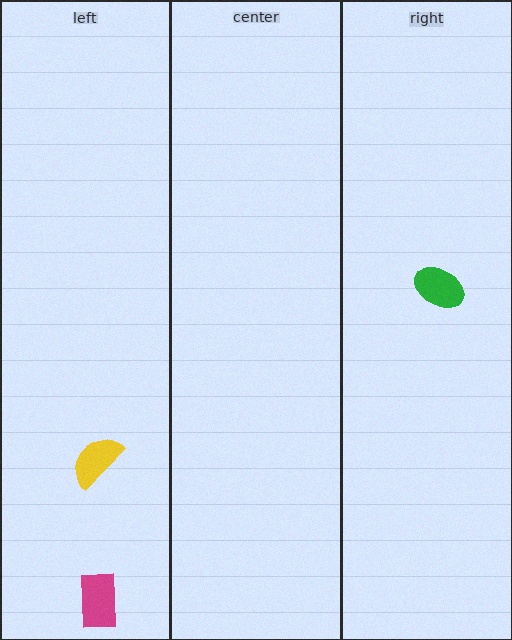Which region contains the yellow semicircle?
The left region.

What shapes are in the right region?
The green ellipse.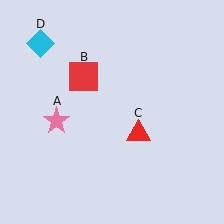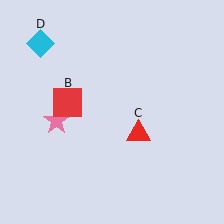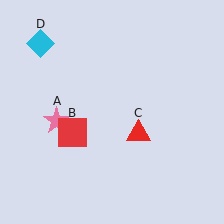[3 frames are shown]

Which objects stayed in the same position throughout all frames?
Pink star (object A) and red triangle (object C) and cyan diamond (object D) remained stationary.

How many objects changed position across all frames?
1 object changed position: red square (object B).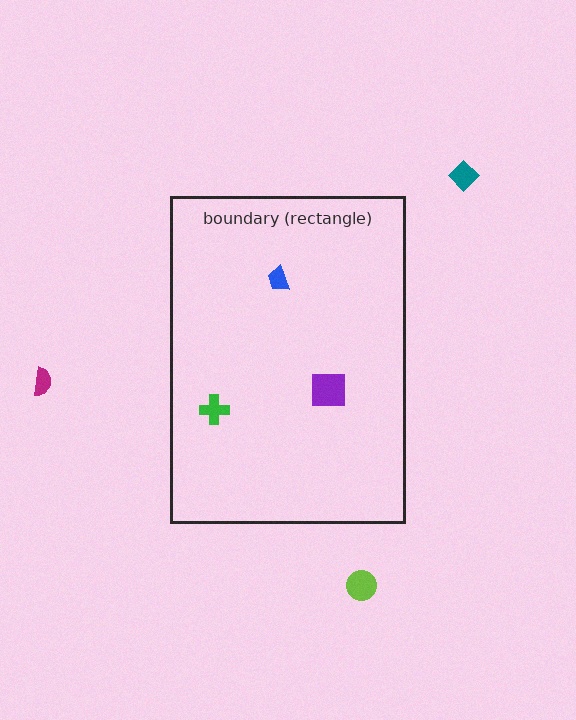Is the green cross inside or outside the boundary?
Inside.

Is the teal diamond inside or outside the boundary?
Outside.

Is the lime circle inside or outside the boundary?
Outside.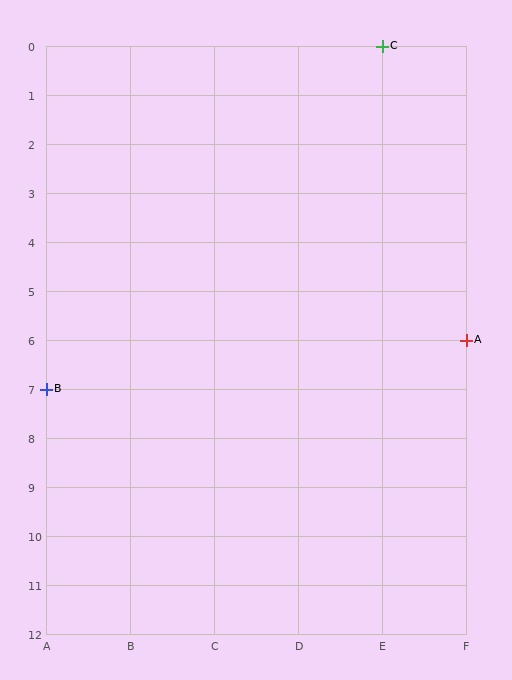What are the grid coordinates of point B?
Point B is at grid coordinates (A, 7).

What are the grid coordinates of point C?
Point C is at grid coordinates (E, 0).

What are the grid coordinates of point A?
Point A is at grid coordinates (F, 6).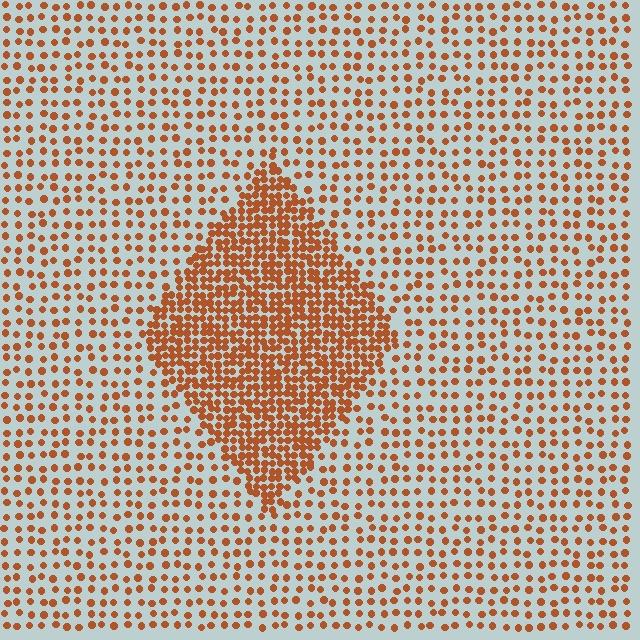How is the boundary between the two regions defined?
The boundary is defined by a change in element density (approximately 2.5x ratio). All elements are the same color, size, and shape.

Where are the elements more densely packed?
The elements are more densely packed inside the diamond boundary.